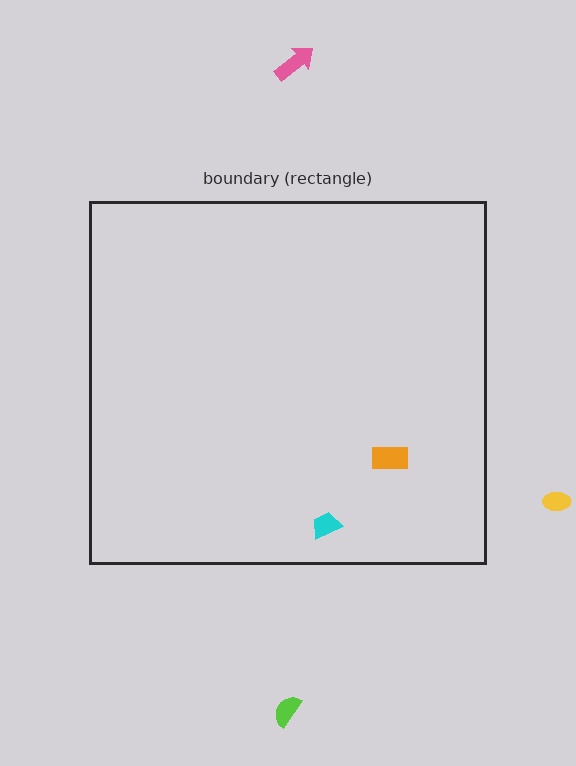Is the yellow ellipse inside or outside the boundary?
Outside.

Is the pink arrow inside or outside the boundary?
Outside.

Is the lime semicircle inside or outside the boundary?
Outside.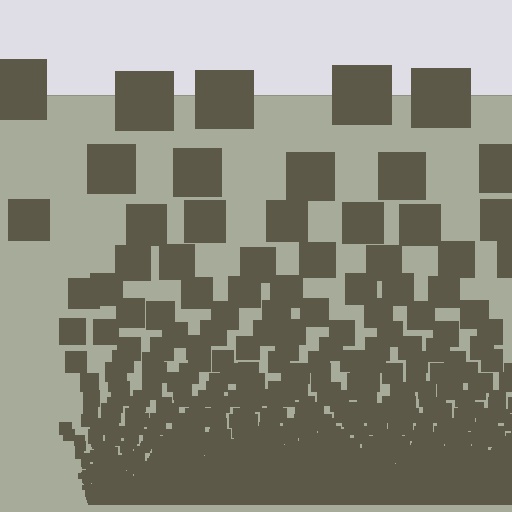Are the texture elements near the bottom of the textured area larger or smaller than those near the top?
Smaller. The gradient is inverted — elements near the bottom are smaller and denser.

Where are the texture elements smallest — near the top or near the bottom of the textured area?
Near the bottom.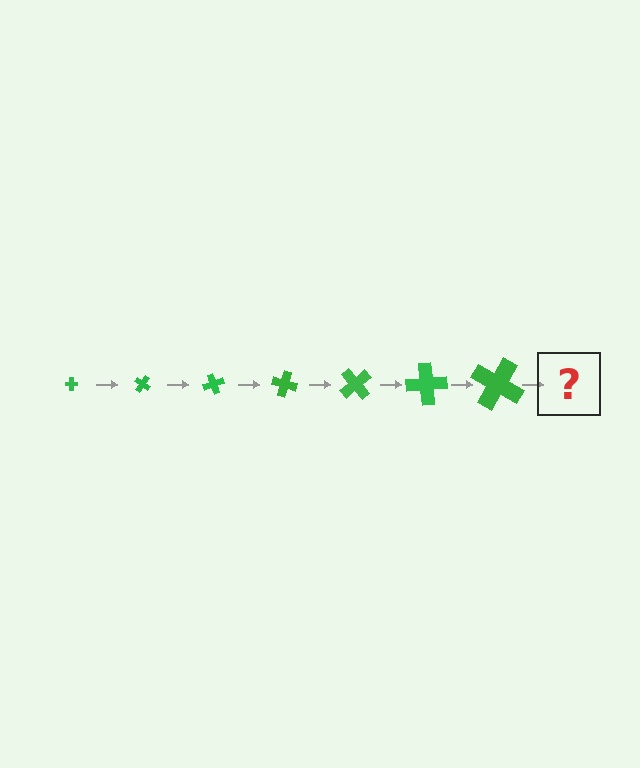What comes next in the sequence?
The next element should be a cross, larger than the previous one and rotated 245 degrees from the start.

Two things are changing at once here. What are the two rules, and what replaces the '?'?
The two rules are that the cross grows larger each step and it rotates 35 degrees each step. The '?' should be a cross, larger than the previous one and rotated 245 degrees from the start.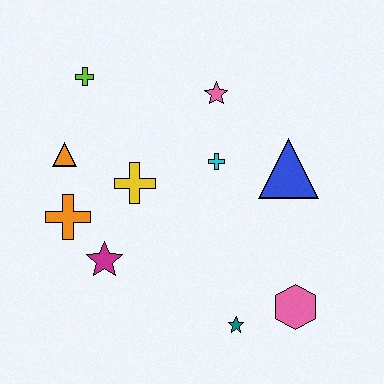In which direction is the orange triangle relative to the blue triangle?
The orange triangle is to the left of the blue triangle.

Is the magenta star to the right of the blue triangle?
No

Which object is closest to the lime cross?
The orange triangle is closest to the lime cross.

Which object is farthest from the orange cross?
The pink hexagon is farthest from the orange cross.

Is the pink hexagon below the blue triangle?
Yes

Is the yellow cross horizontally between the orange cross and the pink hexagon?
Yes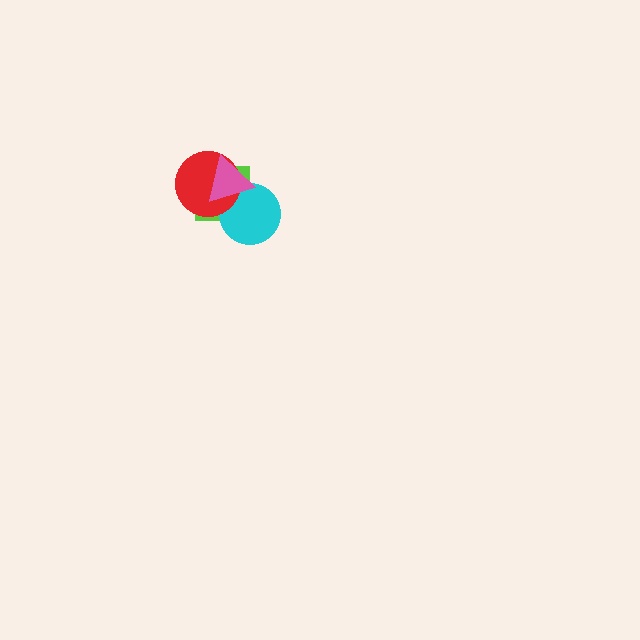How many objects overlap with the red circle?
3 objects overlap with the red circle.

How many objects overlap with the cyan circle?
3 objects overlap with the cyan circle.